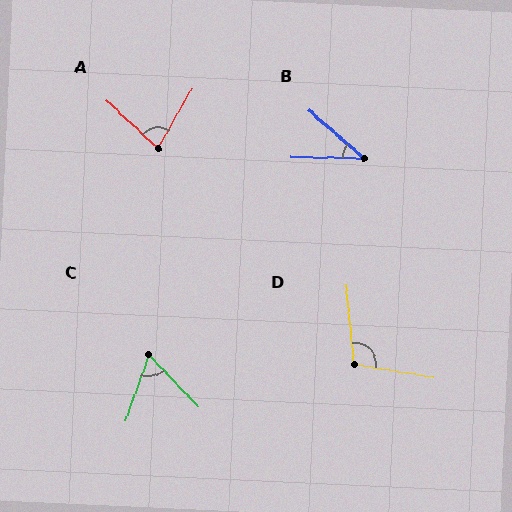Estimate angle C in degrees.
Approximately 63 degrees.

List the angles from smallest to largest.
B (40°), C (63°), A (77°), D (105°).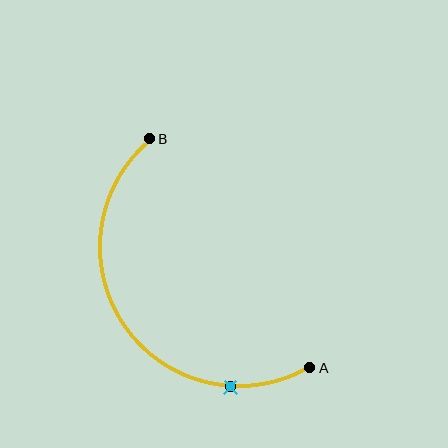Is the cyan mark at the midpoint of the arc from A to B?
No. The cyan mark lies on the arc but is closer to endpoint A. The arc midpoint would be at the point on the curve equidistant along the arc from both A and B.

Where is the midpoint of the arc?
The arc midpoint is the point on the curve farthest from the straight line joining A and B. It sits below and to the left of that line.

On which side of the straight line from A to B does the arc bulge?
The arc bulges below and to the left of the straight line connecting A and B.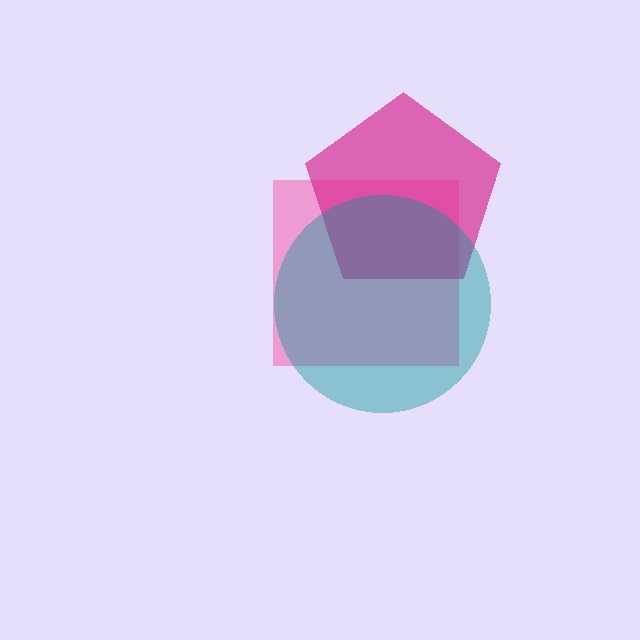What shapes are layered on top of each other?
The layered shapes are: a pink square, a magenta pentagon, a teal circle.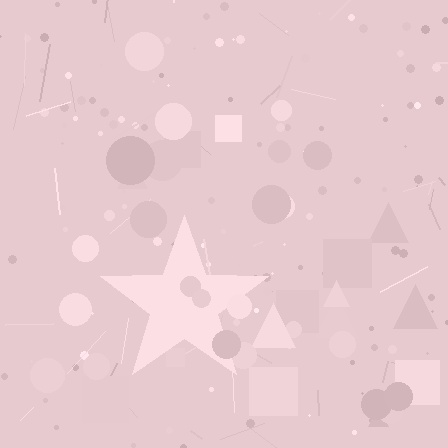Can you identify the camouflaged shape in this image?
The camouflaged shape is a star.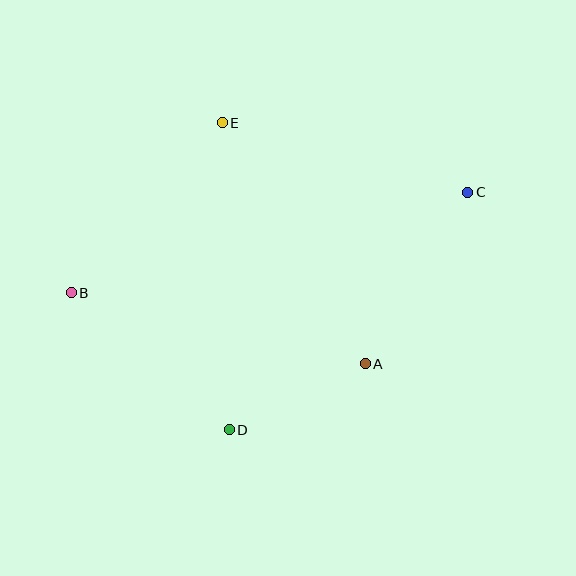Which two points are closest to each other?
Points A and D are closest to each other.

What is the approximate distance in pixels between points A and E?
The distance between A and E is approximately 280 pixels.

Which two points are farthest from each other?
Points B and C are farthest from each other.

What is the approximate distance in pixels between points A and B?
The distance between A and B is approximately 302 pixels.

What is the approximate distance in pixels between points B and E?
The distance between B and E is approximately 228 pixels.